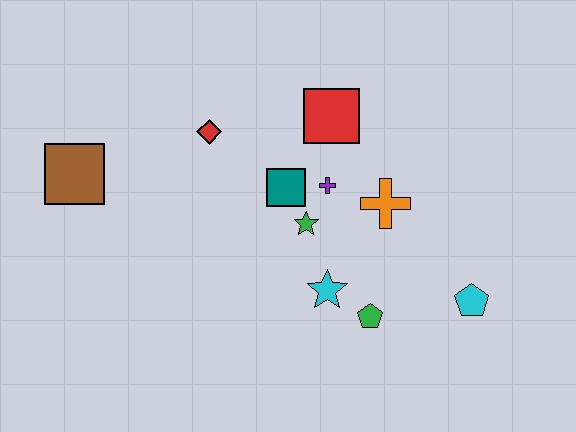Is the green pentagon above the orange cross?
No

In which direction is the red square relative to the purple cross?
The red square is above the purple cross.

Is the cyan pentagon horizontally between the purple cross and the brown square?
No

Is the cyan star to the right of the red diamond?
Yes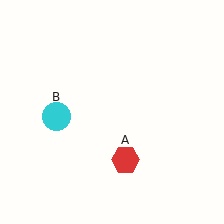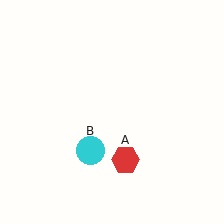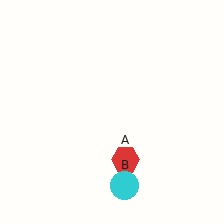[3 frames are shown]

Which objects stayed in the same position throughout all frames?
Red hexagon (object A) remained stationary.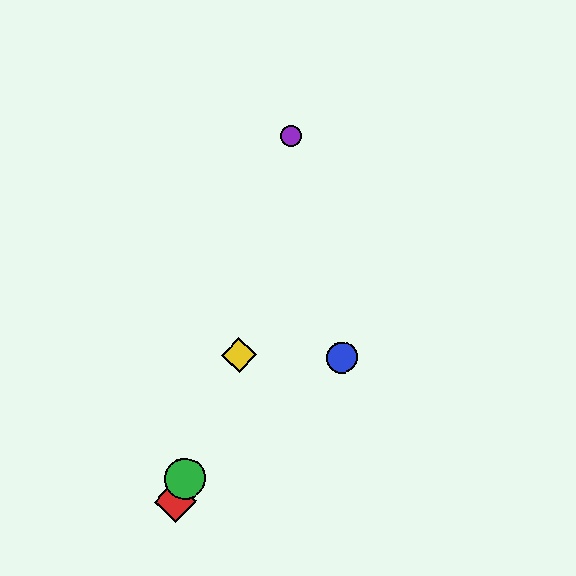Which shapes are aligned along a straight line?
The red diamond, the green circle, the yellow diamond are aligned along a straight line.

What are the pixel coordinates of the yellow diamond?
The yellow diamond is at (239, 355).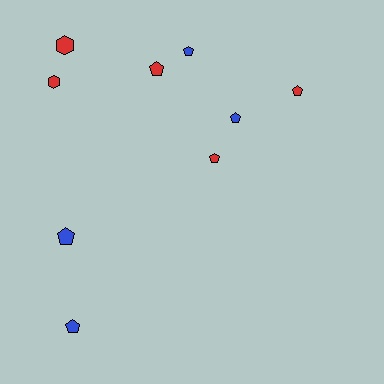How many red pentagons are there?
There are 3 red pentagons.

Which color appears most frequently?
Red, with 5 objects.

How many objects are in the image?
There are 9 objects.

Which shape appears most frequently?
Pentagon, with 7 objects.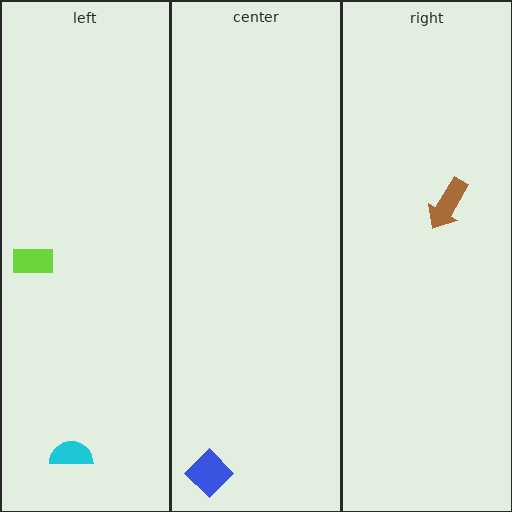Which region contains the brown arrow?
The right region.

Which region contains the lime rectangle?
The left region.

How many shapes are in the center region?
1.